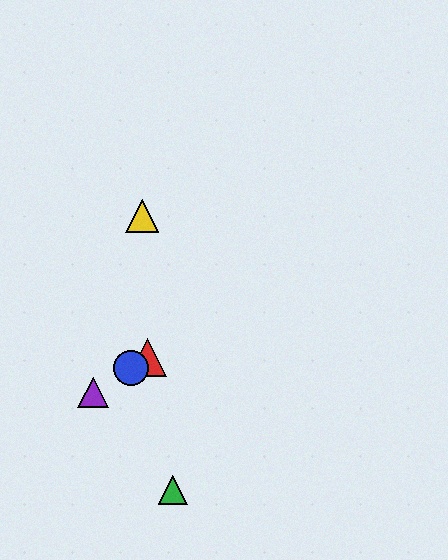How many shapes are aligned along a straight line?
3 shapes (the red triangle, the blue circle, the purple triangle) are aligned along a straight line.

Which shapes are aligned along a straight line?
The red triangle, the blue circle, the purple triangle are aligned along a straight line.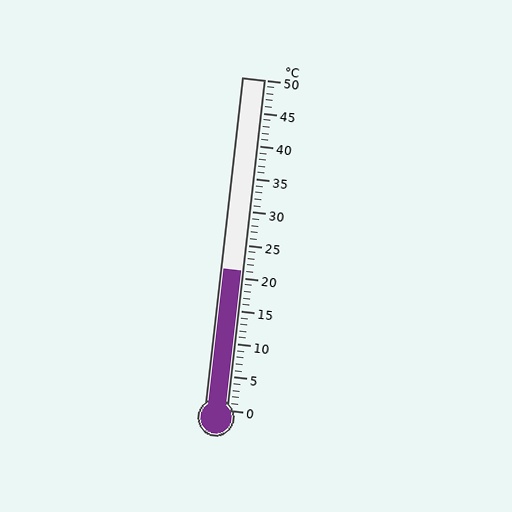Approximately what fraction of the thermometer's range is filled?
The thermometer is filled to approximately 40% of its range.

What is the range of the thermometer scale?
The thermometer scale ranges from 0°C to 50°C.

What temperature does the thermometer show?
The thermometer shows approximately 21°C.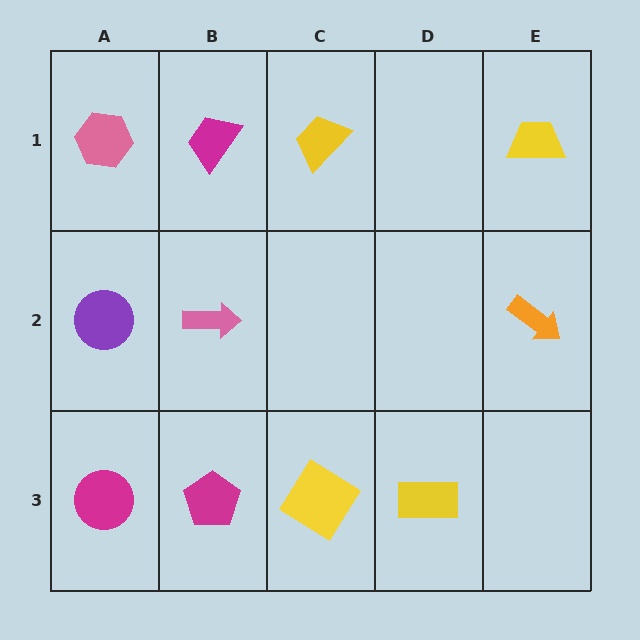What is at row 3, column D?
A yellow rectangle.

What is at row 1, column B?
A magenta trapezoid.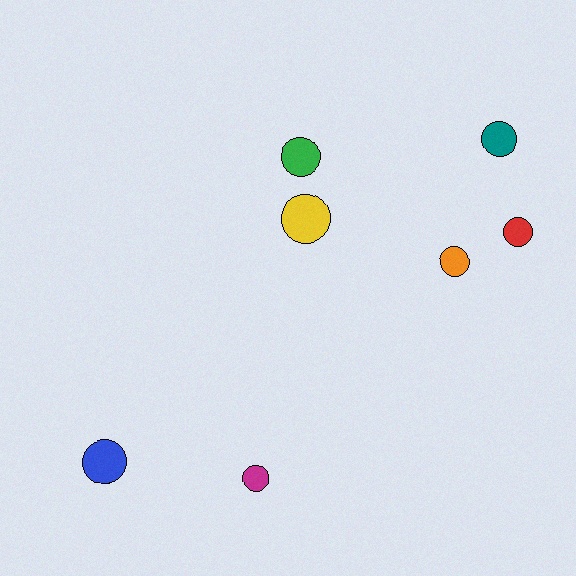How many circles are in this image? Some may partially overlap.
There are 7 circles.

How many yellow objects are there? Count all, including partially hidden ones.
There is 1 yellow object.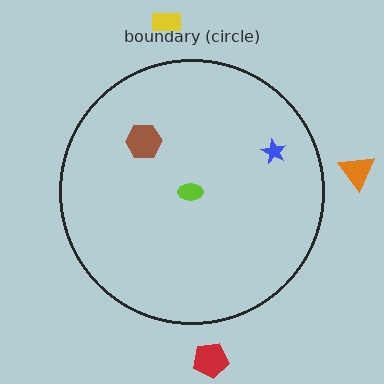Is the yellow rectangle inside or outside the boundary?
Outside.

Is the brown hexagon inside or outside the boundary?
Inside.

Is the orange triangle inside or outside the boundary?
Outside.